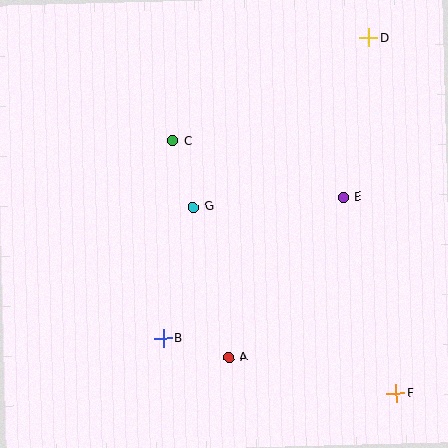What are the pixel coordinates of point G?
Point G is at (193, 207).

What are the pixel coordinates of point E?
Point E is at (344, 197).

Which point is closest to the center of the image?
Point G at (193, 207) is closest to the center.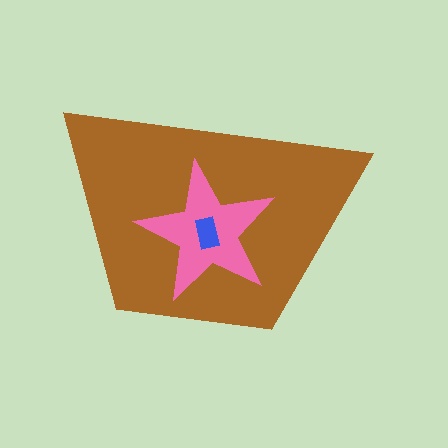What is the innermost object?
The blue rectangle.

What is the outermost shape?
The brown trapezoid.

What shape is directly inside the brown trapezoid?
The pink star.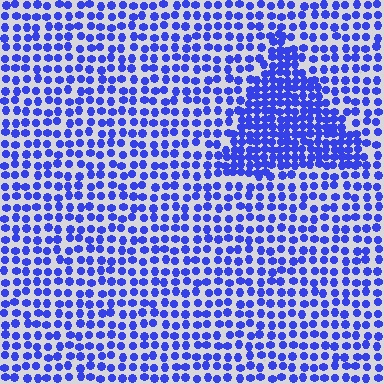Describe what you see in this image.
The image contains small blue elements arranged at two different densities. A triangle-shaped region is visible where the elements are more densely packed than the surrounding area.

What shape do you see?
I see a triangle.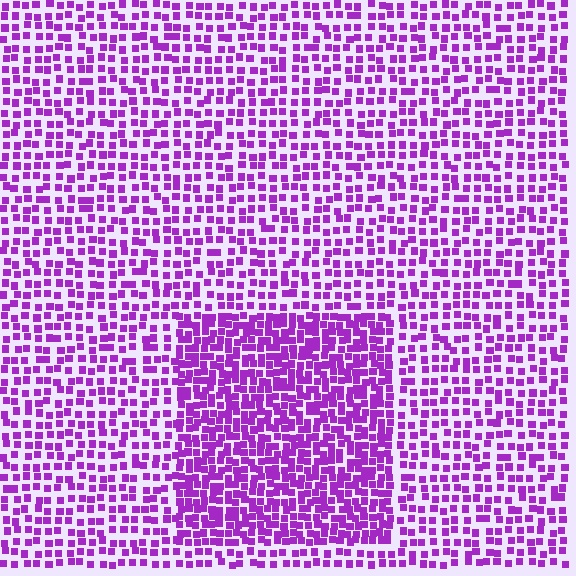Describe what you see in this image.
The image contains small purple elements arranged at two different densities. A rectangle-shaped region is visible where the elements are more densely packed than the surrounding area.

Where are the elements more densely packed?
The elements are more densely packed inside the rectangle boundary.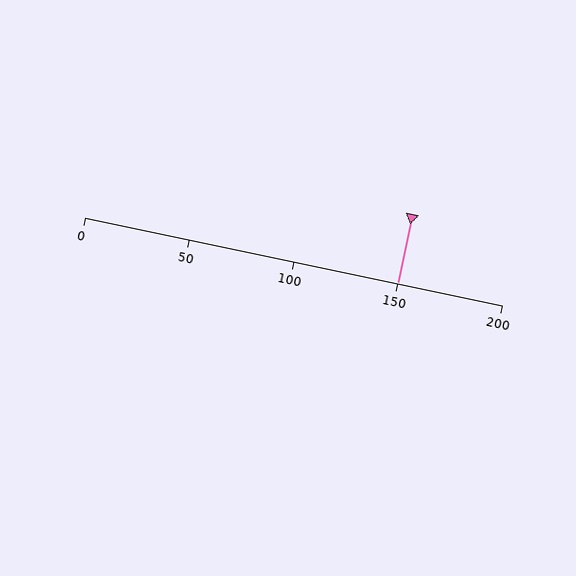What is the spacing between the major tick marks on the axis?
The major ticks are spaced 50 apart.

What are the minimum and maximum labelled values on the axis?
The axis runs from 0 to 200.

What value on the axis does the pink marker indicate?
The marker indicates approximately 150.